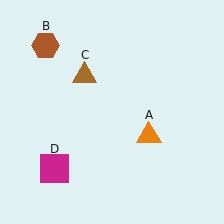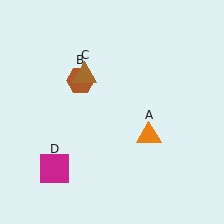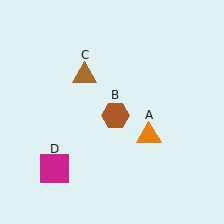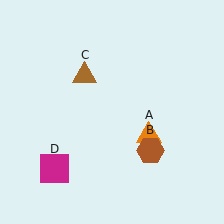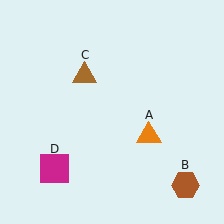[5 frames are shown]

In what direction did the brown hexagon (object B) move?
The brown hexagon (object B) moved down and to the right.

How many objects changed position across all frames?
1 object changed position: brown hexagon (object B).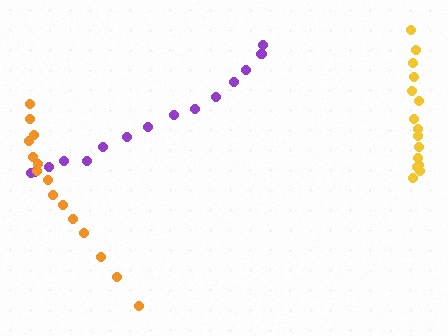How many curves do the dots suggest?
There are 3 distinct paths.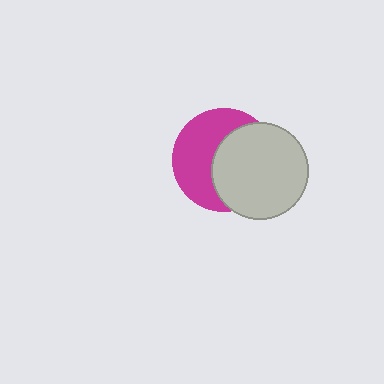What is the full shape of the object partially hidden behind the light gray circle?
The partially hidden object is a magenta circle.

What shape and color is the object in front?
The object in front is a light gray circle.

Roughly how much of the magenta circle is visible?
About half of it is visible (roughly 50%).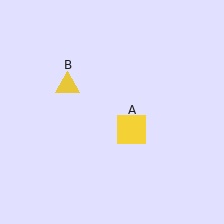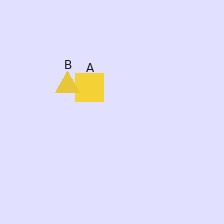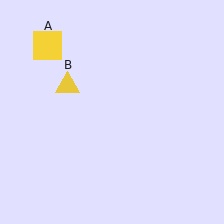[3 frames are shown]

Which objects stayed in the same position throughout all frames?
Yellow triangle (object B) remained stationary.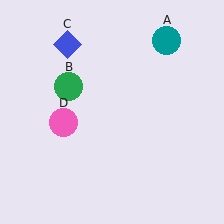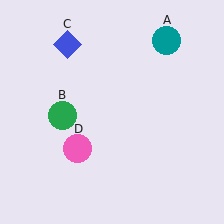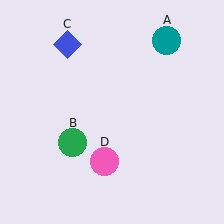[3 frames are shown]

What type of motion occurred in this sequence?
The green circle (object B), pink circle (object D) rotated counterclockwise around the center of the scene.